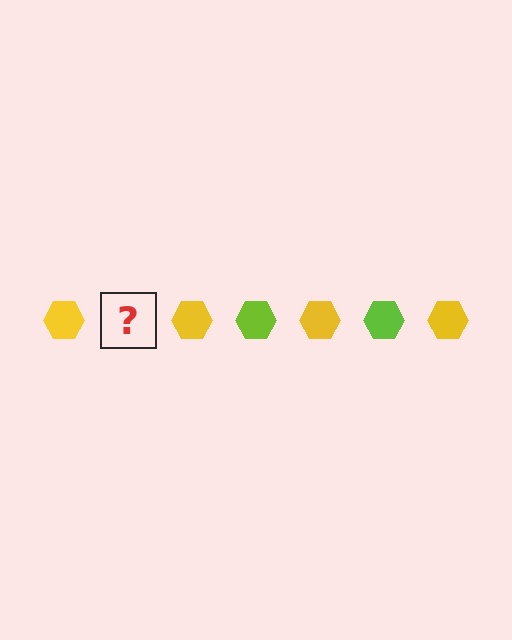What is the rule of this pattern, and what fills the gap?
The rule is that the pattern cycles through yellow, lime hexagons. The gap should be filled with a lime hexagon.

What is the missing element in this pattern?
The missing element is a lime hexagon.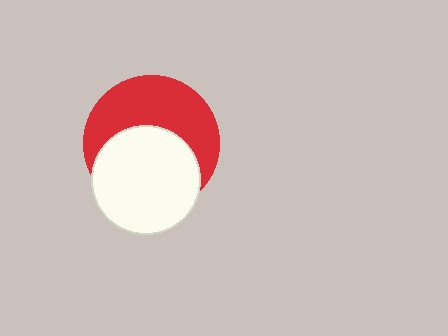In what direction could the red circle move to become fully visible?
The red circle could move up. That would shift it out from behind the white circle entirely.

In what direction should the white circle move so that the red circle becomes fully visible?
The white circle should move down. That is the shortest direction to clear the overlap and leave the red circle fully visible.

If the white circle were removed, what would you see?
You would see the complete red circle.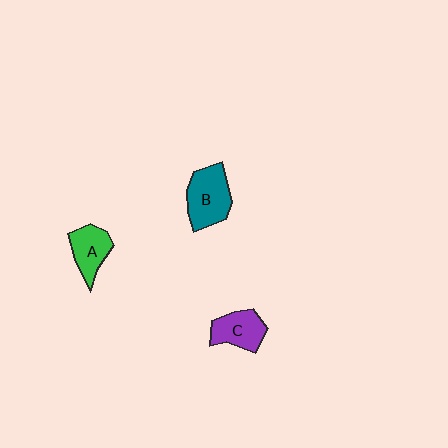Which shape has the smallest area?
Shape A (green).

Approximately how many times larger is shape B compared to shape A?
Approximately 1.4 times.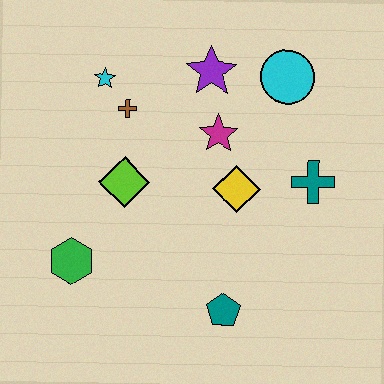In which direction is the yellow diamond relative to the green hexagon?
The yellow diamond is to the right of the green hexagon.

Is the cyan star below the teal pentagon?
No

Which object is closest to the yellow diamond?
The magenta star is closest to the yellow diamond.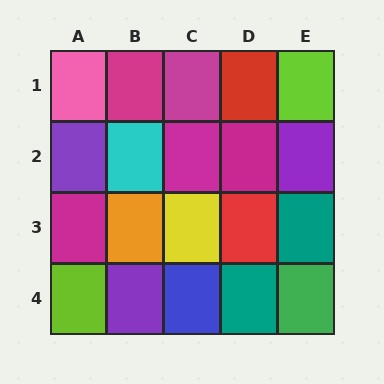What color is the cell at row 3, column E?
Teal.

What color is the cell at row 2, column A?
Purple.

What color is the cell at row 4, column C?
Blue.